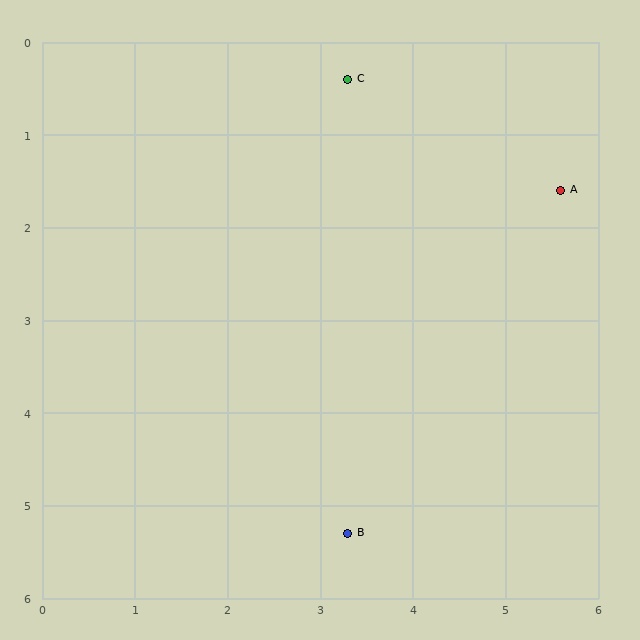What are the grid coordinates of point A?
Point A is at approximately (5.6, 1.6).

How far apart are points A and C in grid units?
Points A and C are about 2.6 grid units apart.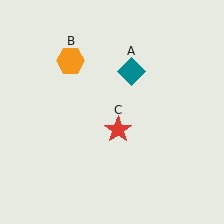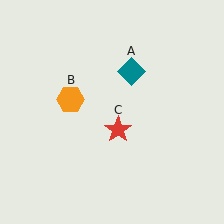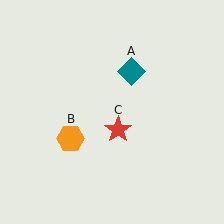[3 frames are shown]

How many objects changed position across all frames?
1 object changed position: orange hexagon (object B).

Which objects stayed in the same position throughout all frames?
Teal diamond (object A) and red star (object C) remained stationary.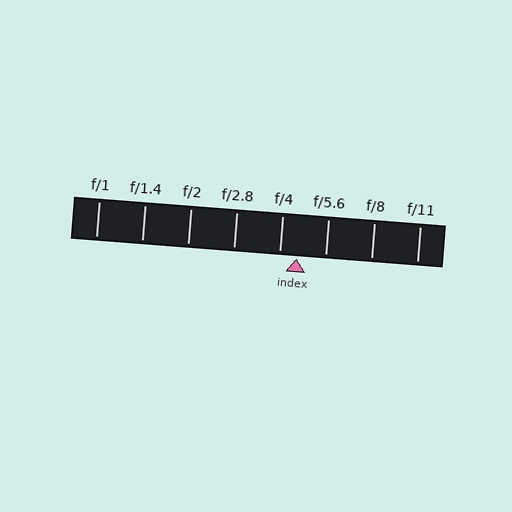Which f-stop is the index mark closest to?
The index mark is closest to f/4.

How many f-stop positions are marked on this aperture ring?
There are 8 f-stop positions marked.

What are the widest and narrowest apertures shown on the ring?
The widest aperture shown is f/1 and the narrowest is f/11.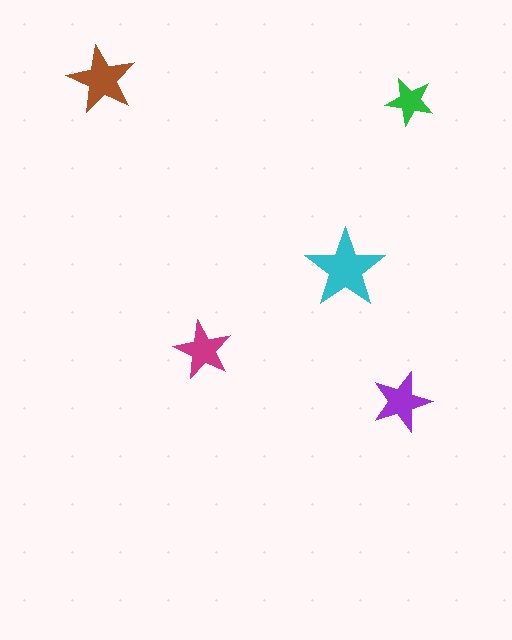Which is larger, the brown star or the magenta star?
The brown one.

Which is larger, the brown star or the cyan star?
The cyan one.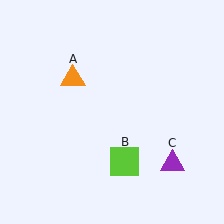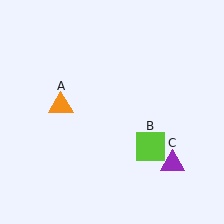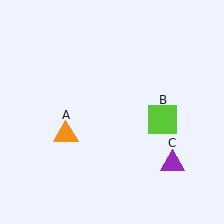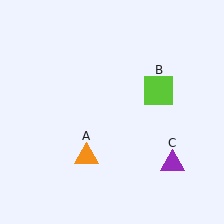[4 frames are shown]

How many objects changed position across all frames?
2 objects changed position: orange triangle (object A), lime square (object B).